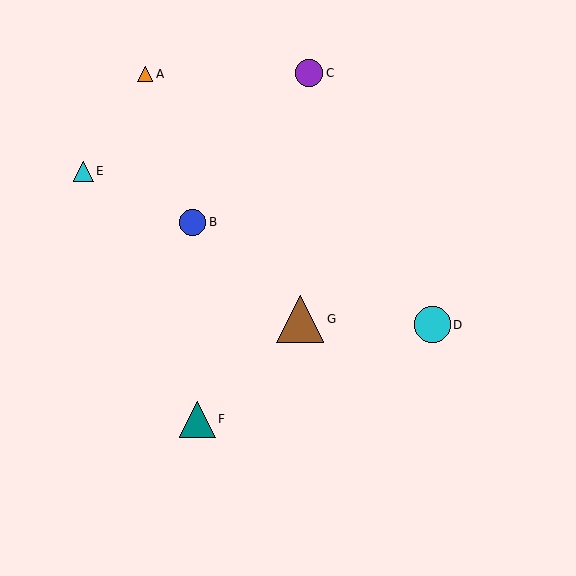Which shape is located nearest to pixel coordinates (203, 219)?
The blue circle (labeled B) at (193, 222) is nearest to that location.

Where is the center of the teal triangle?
The center of the teal triangle is at (197, 419).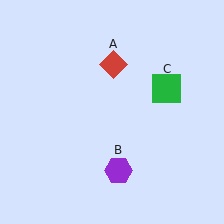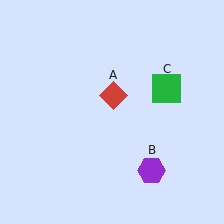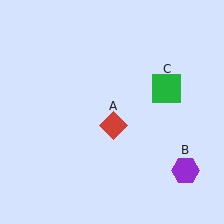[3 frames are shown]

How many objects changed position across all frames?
2 objects changed position: red diamond (object A), purple hexagon (object B).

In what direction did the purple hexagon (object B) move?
The purple hexagon (object B) moved right.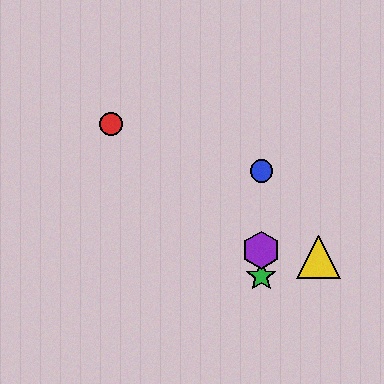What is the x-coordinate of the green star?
The green star is at x≈261.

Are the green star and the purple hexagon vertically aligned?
Yes, both are at x≈261.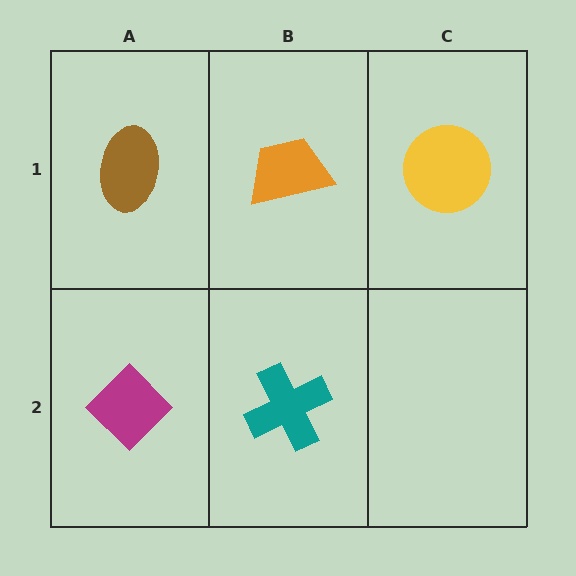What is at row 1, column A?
A brown ellipse.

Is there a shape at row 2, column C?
No, that cell is empty.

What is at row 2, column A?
A magenta diamond.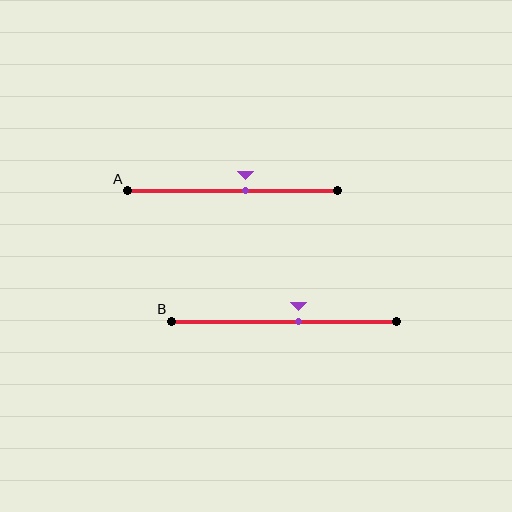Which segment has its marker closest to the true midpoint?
Segment A has its marker closest to the true midpoint.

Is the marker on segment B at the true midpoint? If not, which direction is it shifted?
No, the marker on segment B is shifted to the right by about 6% of the segment length.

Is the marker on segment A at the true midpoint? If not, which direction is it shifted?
No, the marker on segment A is shifted to the right by about 6% of the segment length.